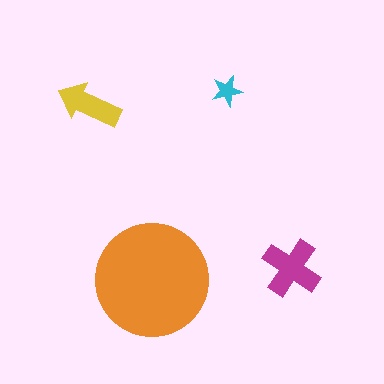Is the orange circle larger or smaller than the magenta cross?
Larger.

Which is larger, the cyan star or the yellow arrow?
The yellow arrow.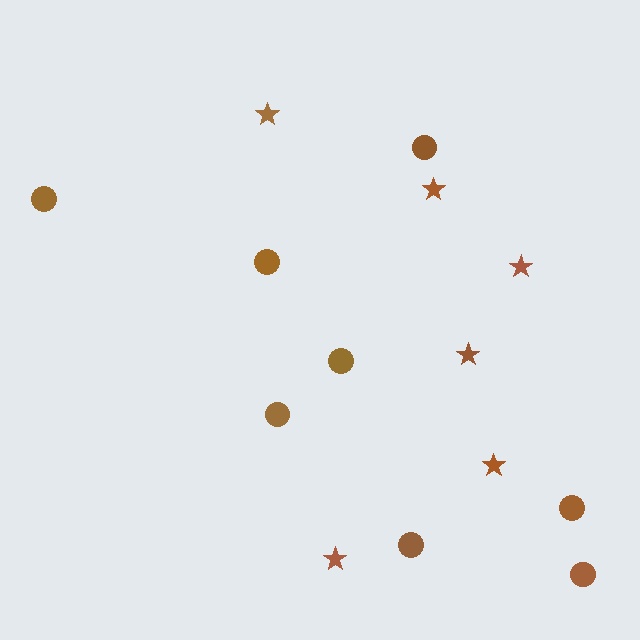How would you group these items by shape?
There are 2 groups: one group of stars (6) and one group of circles (8).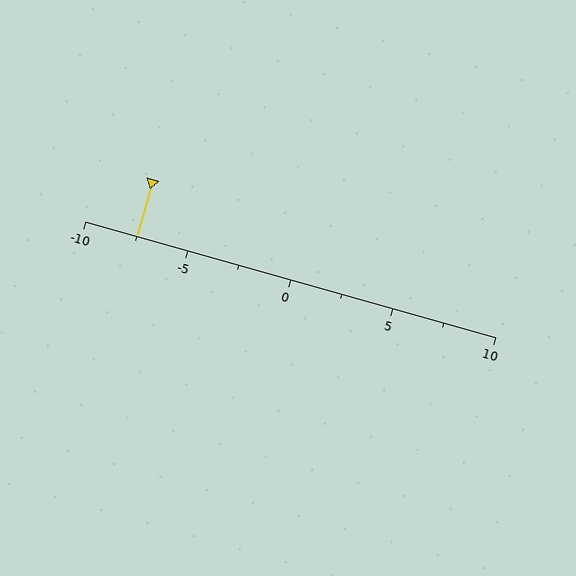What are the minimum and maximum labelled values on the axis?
The axis runs from -10 to 10.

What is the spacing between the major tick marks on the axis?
The major ticks are spaced 5 apart.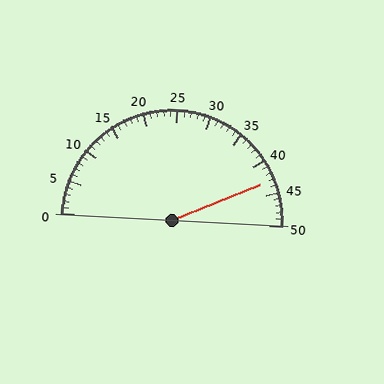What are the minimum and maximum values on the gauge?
The gauge ranges from 0 to 50.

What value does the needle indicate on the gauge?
The needle indicates approximately 43.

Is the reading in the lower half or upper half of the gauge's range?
The reading is in the upper half of the range (0 to 50).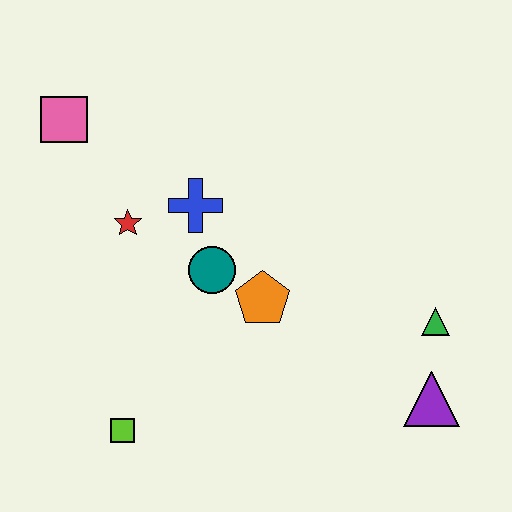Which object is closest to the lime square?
The teal circle is closest to the lime square.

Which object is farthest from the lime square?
The green triangle is farthest from the lime square.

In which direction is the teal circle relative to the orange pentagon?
The teal circle is to the left of the orange pentagon.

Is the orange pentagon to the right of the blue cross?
Yes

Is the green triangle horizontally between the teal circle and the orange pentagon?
No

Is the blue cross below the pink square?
Yes